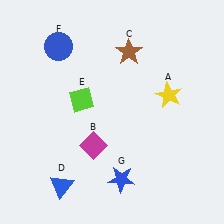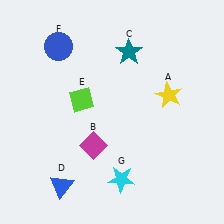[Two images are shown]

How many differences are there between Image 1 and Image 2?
There are 2 differences between the two images.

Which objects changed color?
C changed from brown to teal. G changed from blue to cyan.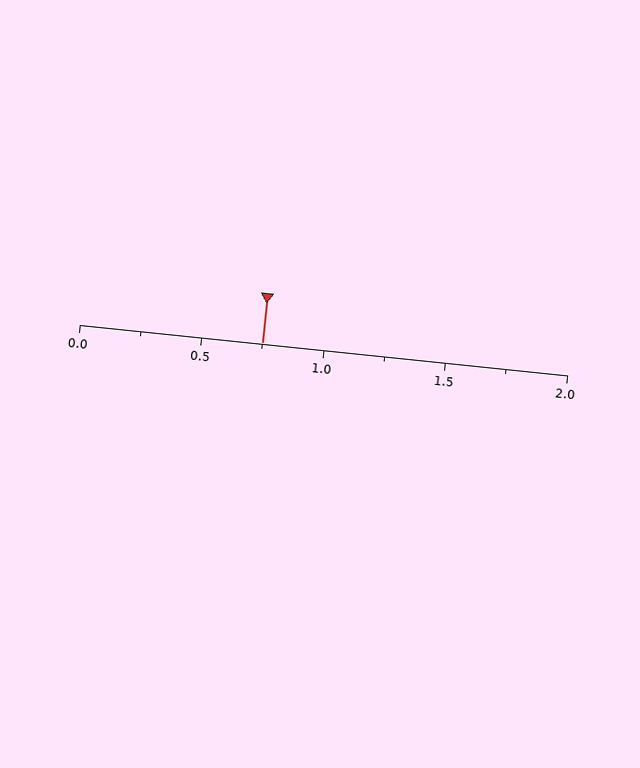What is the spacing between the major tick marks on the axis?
The major ticks are spaced 0.5 apart.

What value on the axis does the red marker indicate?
The marker indicates approximately 0.75.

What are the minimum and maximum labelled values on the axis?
The axis runs from 0.0 to 2.0.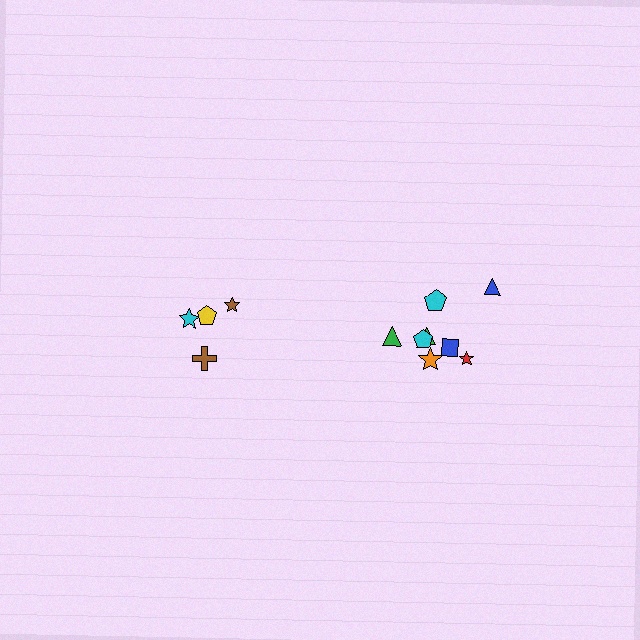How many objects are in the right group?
There are 8 objects.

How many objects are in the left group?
There are 4 objects.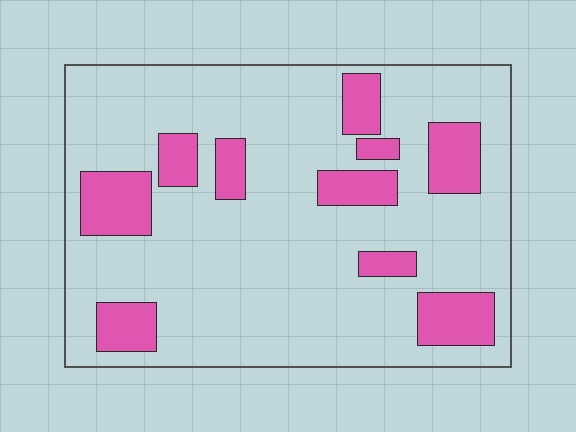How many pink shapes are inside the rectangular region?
10.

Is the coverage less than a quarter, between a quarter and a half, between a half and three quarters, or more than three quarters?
Less than a quarter.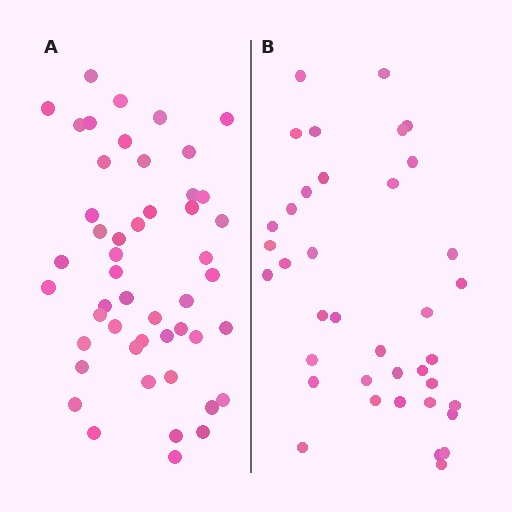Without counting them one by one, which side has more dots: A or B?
Region A (the left region) has more dots.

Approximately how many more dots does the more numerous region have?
Region A has roughly 12 or so more dots than region B.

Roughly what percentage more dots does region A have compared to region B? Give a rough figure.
About 30% more.